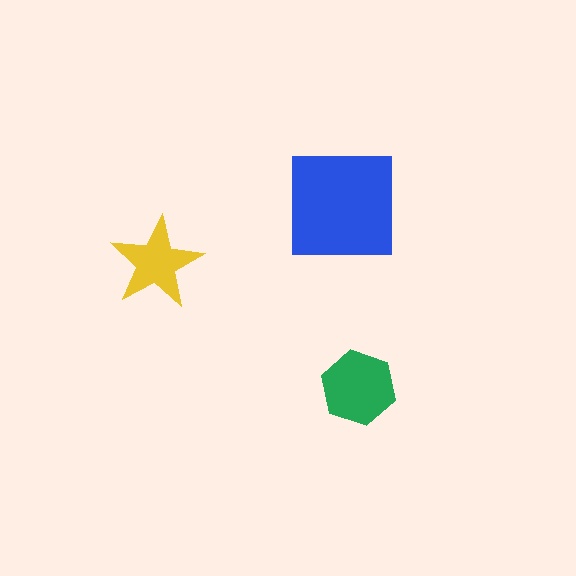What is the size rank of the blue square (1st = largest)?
1st.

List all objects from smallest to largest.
The yellow star, the green hexagon, the blue square.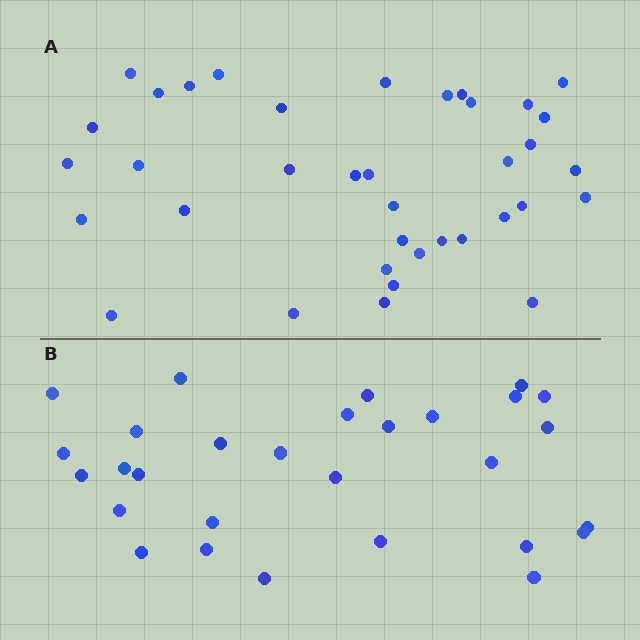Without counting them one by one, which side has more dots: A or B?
Region A (the top region) has more dots.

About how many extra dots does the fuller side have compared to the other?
Region A has roughly 8 or so more dots than region B.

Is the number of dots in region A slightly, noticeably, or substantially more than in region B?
Region A has noticeably more, but not dramatically so. The ratio is roughly 1.3 to 1.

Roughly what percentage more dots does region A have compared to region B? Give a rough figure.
About 30% more.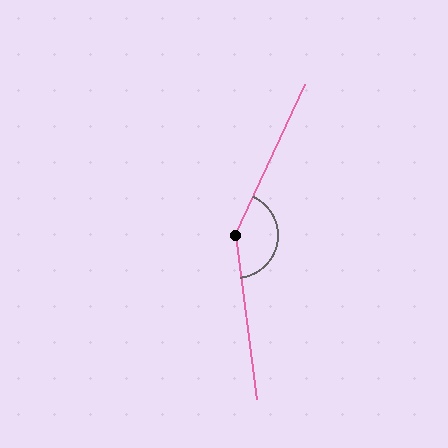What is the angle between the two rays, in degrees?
Approximately 148 degrees.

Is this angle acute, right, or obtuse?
It is obtuse.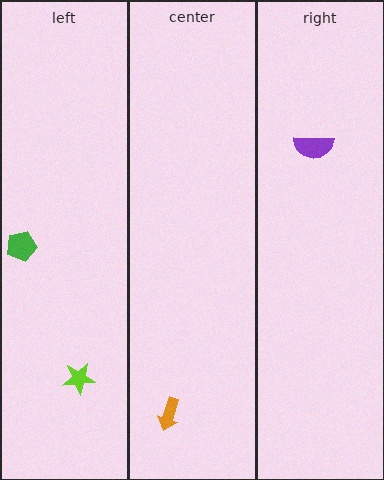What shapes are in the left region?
The green pentagon, the lime star.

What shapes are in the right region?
The purple semicircle.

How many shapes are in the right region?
1.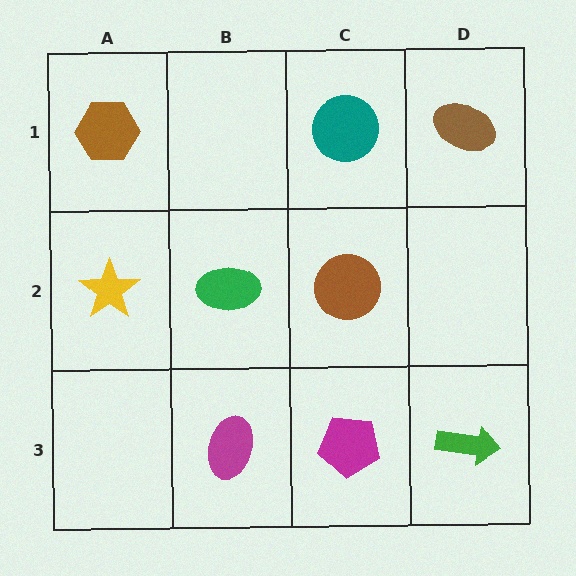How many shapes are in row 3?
3 shapes.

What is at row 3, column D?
A green arrow.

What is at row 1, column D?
A brown ellipse.